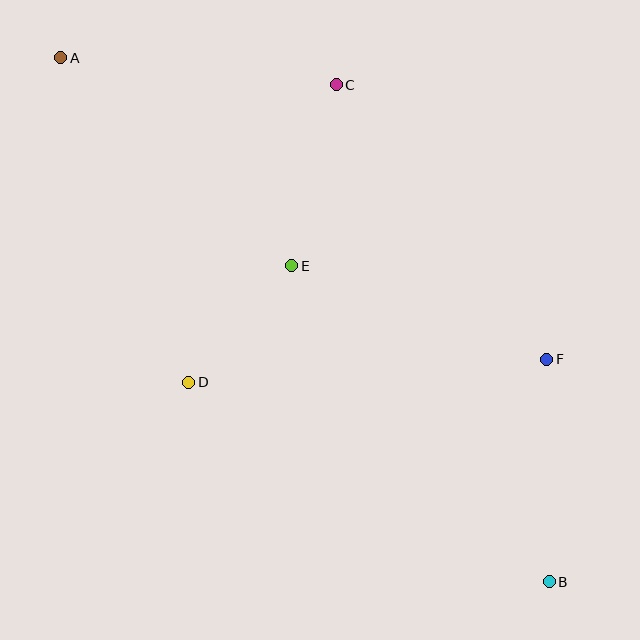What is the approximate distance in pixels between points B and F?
The distance between B and F is approximately 222 pixels.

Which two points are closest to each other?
Points D and E are closest to each other.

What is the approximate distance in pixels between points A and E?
The distance between A and E is approximately 311 pixels.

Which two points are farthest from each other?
Points A and B are farthest from each other.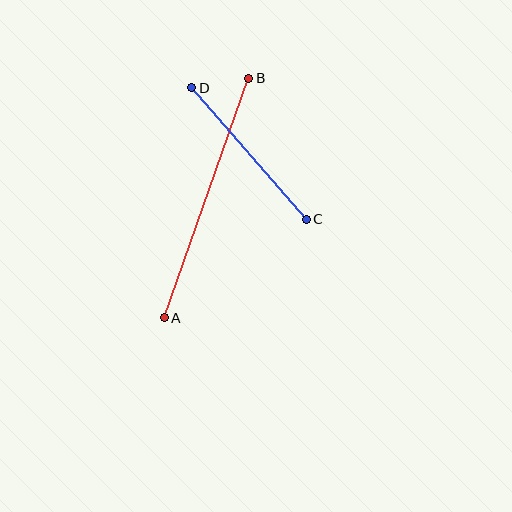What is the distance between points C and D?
The distance is approximately 174 pixels.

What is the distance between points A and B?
The distance is approximately 254 pixels.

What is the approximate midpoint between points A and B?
The midpoint is at approximately (207, 198) pixels.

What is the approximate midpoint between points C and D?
The midpoint is at approximately (249, 153) pixels.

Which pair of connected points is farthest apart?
Points A and B are farthest apart.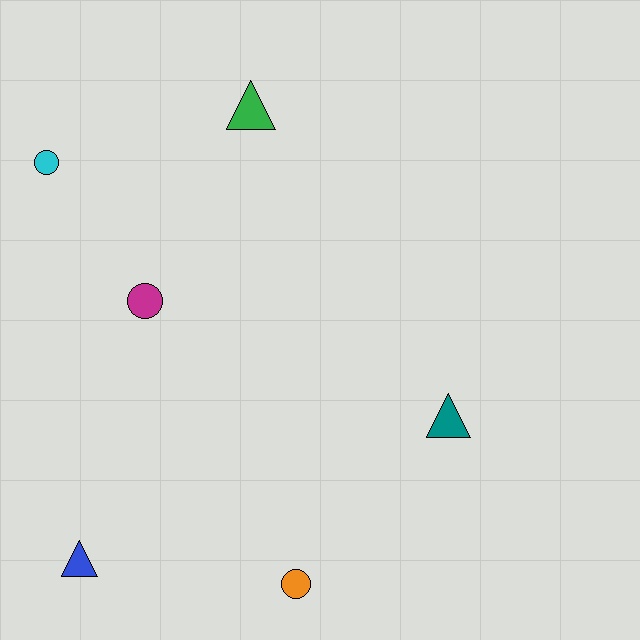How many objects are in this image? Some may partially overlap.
There are 6 objects.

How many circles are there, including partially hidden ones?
There are 3 circles.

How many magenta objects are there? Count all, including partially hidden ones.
There is 1 magenta object.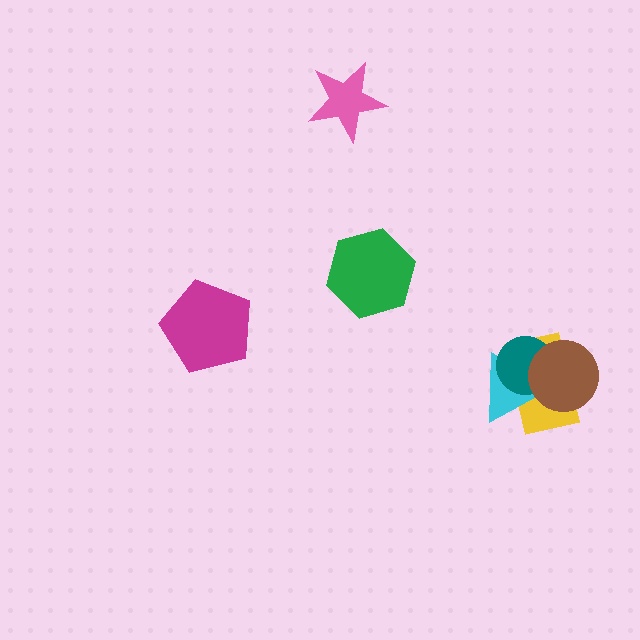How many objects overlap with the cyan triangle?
3 objects overlap with the cyan triangle.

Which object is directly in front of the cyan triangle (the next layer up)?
The teal circle is directly in front of the cyan triangle.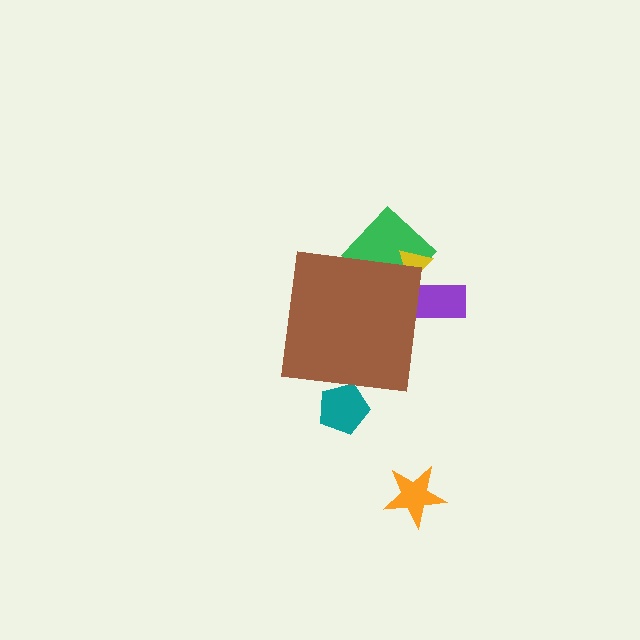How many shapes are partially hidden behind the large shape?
4 shapes are partially hidden.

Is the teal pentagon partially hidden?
Yes, the teal pentagon is partially hidden behind the brown square.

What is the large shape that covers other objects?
A brown square.